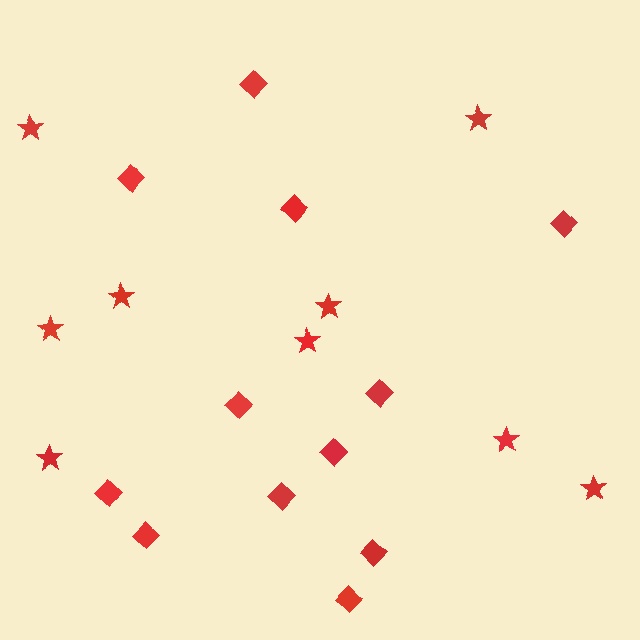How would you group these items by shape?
There are 2 groups: one group of diamonds (12) and one group of stars (9).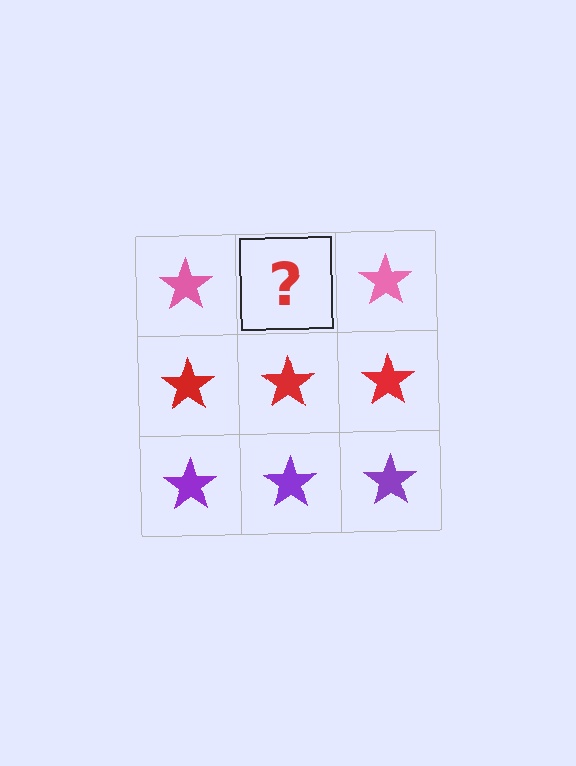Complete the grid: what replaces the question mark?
The question mark should be replaced with a pink star.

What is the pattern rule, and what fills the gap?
The rule is that each row has a consistent color. The gap should be filled with a pink star.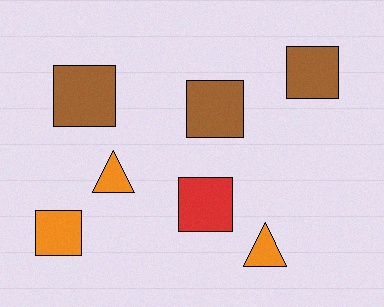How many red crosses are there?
There are no red crosses.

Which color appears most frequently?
Orange, with 3 objects.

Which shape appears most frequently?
Square, with 5 objects.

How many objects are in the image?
There are 7 objects.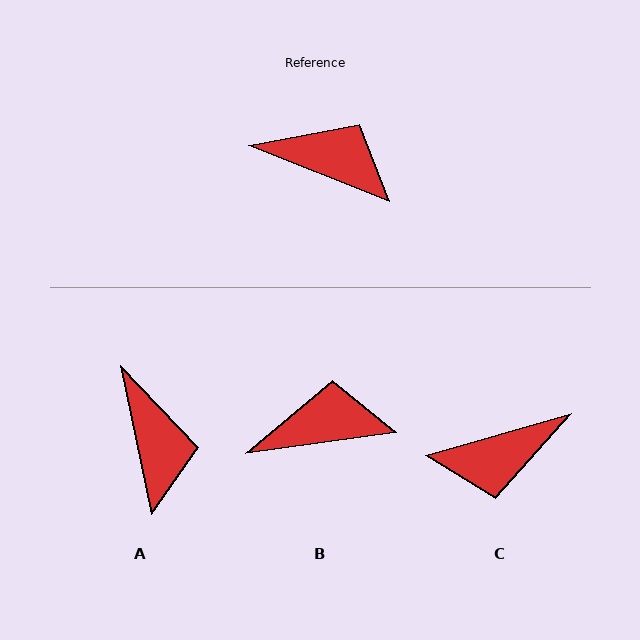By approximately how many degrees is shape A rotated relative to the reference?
Approximately 57 degrees clockwise.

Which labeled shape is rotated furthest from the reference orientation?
C, about 143 degrees away.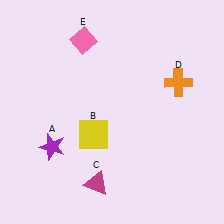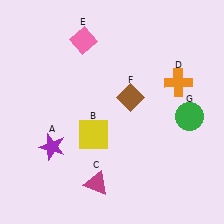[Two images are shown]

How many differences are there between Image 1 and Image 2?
There are 2 differences between the two images.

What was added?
A brown diamond (F), a green circle (G) were added in Image 2.